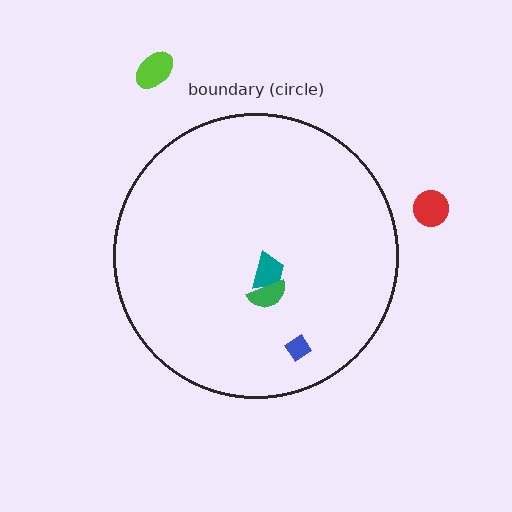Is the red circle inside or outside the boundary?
Outside.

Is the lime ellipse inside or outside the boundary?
Outside.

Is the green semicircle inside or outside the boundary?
Inside.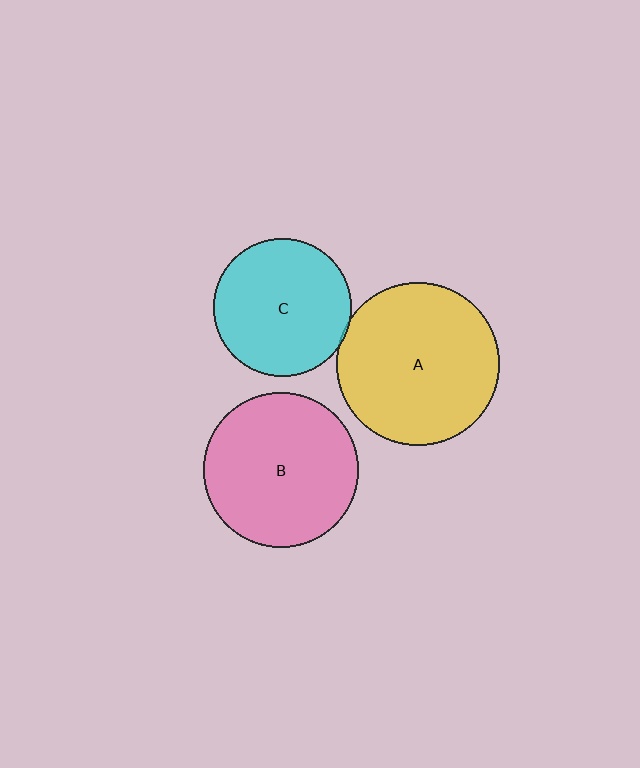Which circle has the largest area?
Circle A (yellow).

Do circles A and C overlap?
Yes.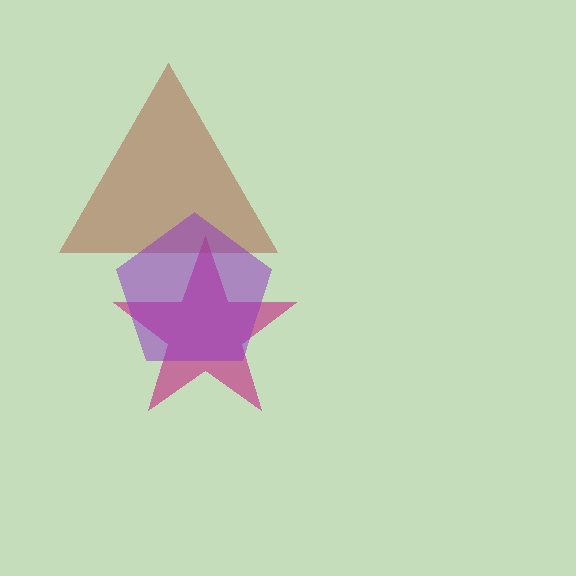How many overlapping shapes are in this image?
There are 3 overlapping shapes in the image.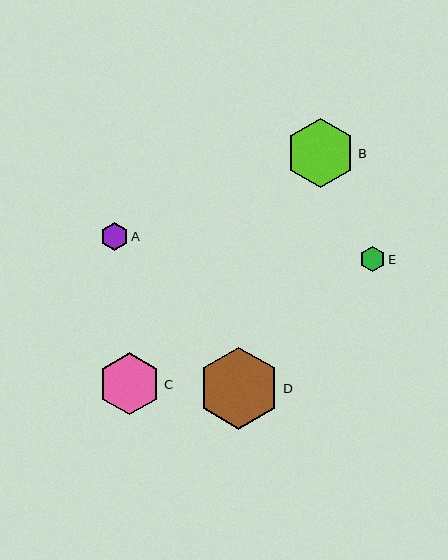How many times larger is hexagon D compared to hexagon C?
Hexagon D is approximately 1.3 times the size of hexagon C.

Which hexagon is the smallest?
Hexagon E is the smallest with a size of approximately 25 pixels.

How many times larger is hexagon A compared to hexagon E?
Hexagon A is approximately 1.1 times the size of hexagon E.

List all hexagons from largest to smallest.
From largest to smallest: D, B, C, A, E.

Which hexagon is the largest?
Hexagon D is the largest with a size of approximately 82 pixels.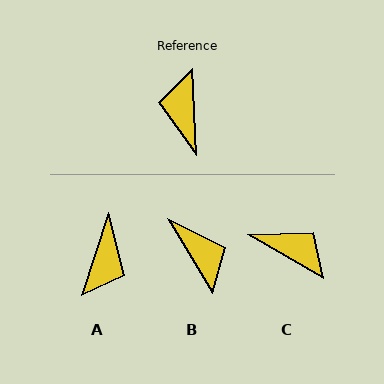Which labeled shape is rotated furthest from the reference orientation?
A, about 159 degrees away.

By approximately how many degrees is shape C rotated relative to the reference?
Approximately 123 degrees clockwise.